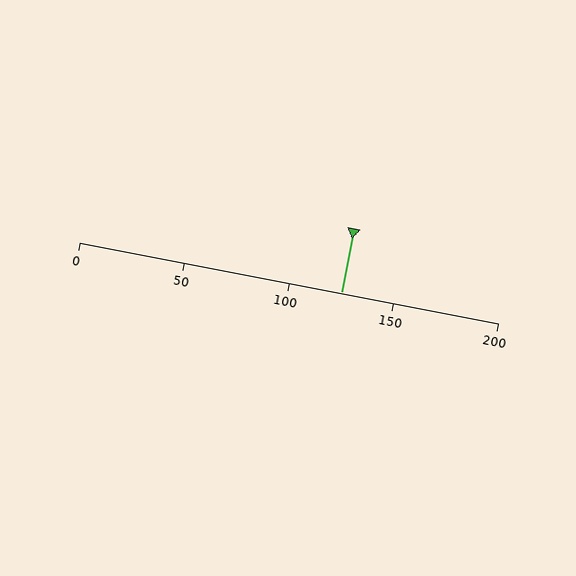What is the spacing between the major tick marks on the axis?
The major ticks are spaced 50 apart.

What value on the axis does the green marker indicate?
The marker indicates approximately 125.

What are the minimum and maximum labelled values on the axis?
The axis runs from 0 to 200.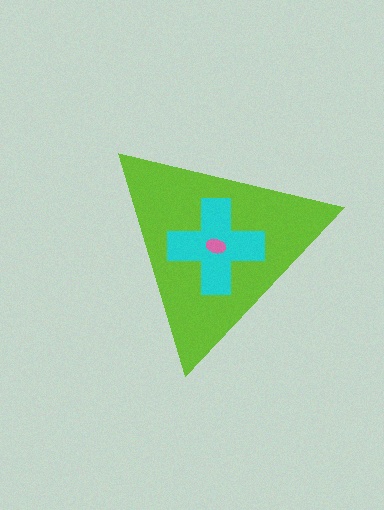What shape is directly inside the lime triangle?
The cyan cross.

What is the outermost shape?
The lime triangle.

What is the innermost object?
The pink ellipse.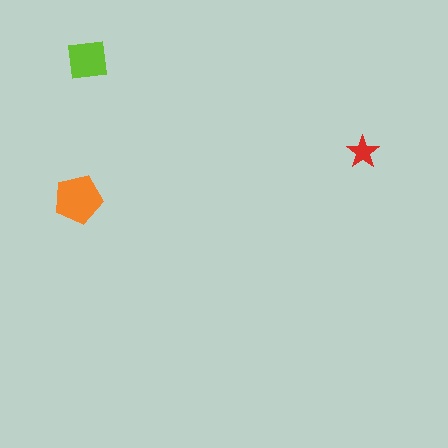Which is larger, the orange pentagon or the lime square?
The orange pentagon.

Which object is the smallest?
The red star.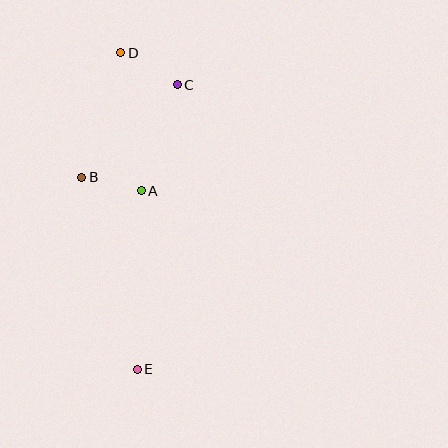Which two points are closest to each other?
Points A and B are closest to each other.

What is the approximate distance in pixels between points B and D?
The distance between B and D is approximately 131 pixels.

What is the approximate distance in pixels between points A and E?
The distance between A and E is approximately 179 pixels.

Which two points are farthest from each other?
Points D and E are farthest from each other.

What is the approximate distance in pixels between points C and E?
The distance between C and E is approximately 287 pixels.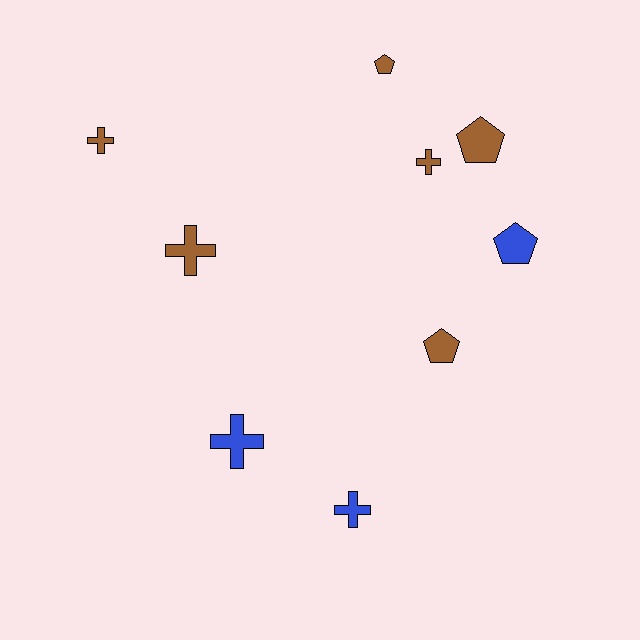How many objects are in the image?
There are 9 objects.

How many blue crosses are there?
There are 2 blue crosses.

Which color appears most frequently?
Brown, with 6 objects.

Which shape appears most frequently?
Cross, with 5 objects.